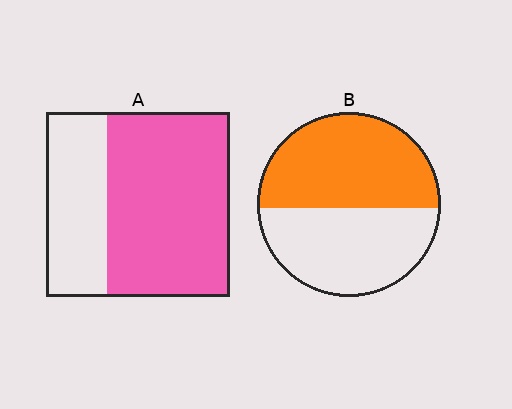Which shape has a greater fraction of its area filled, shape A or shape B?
Shape A.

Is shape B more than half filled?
Roughly half.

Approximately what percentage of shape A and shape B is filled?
A is approximately 65% and B is approximately 50%.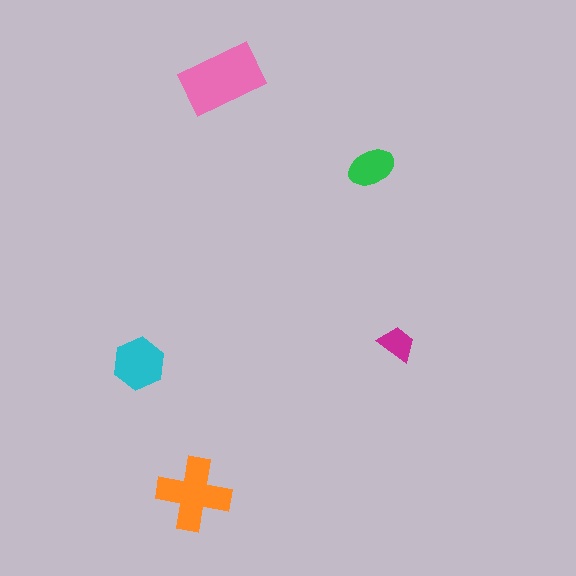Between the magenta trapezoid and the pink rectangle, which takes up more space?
The pink rectangle.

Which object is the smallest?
The magenta trapezoid.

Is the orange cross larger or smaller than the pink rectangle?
Smaller.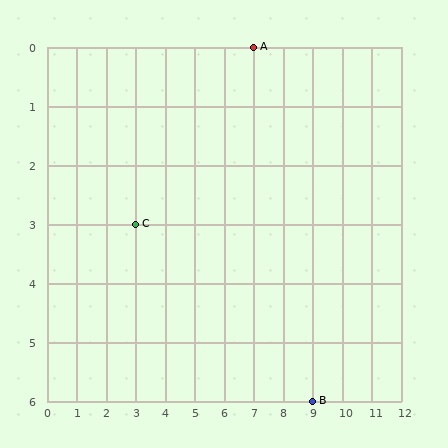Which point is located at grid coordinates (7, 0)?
Point A is at (7, 0).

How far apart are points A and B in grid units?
Points A and B are 2 columns and 6 rows apart (about 6.3 grid units diagonally).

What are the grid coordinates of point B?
Point B is at grid coordinates (9, 6).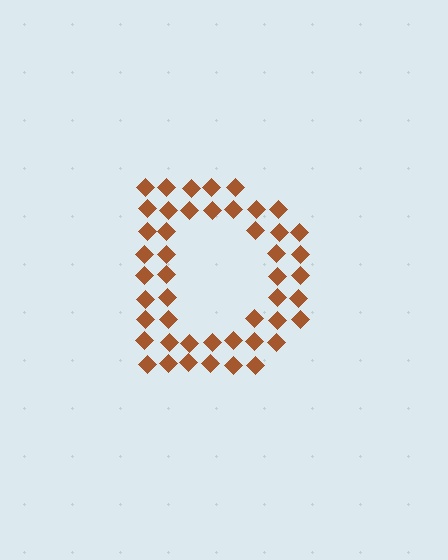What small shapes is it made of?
It is made of small diamonds.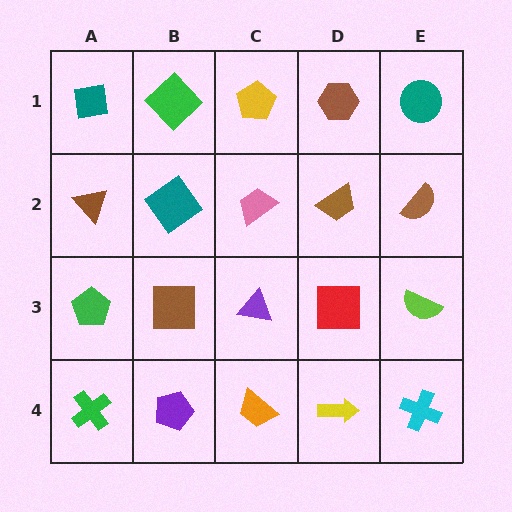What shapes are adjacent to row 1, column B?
A teal diamond (row 2, column B), a teal square (row 1, column A), a yellow pentagon (row 1, column C).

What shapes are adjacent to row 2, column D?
A brown hexagon (row 1, column D), a red square (row 3, column D), a pink trapezoid (row 2, column C), a brown semicircle (row 2, column E).